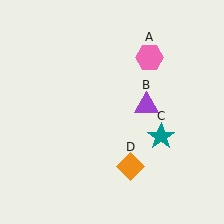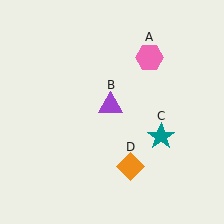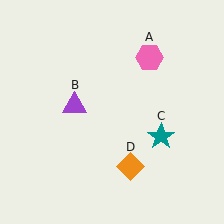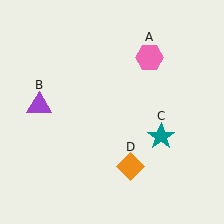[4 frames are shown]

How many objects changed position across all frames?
1 object changed position: purple triangle (object B).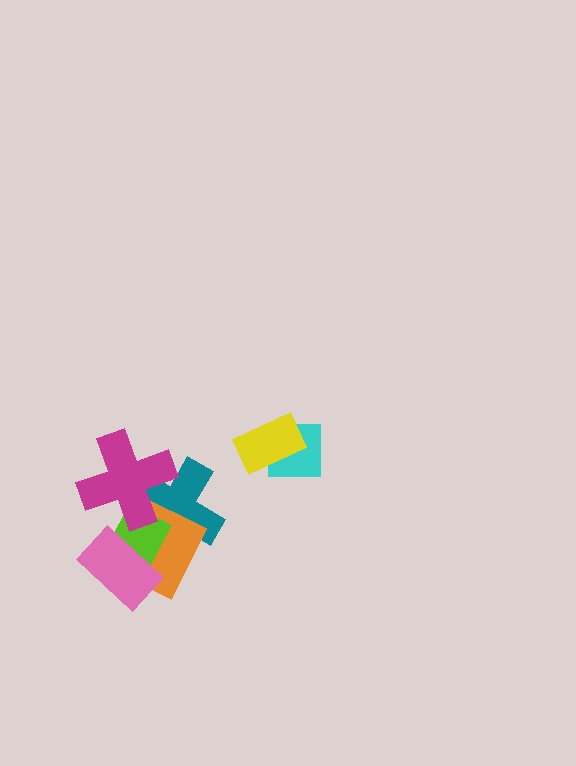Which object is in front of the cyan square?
The yellow rectangle is in front of the cyan square.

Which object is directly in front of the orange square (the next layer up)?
The lime diamond is directly in front of the orange square.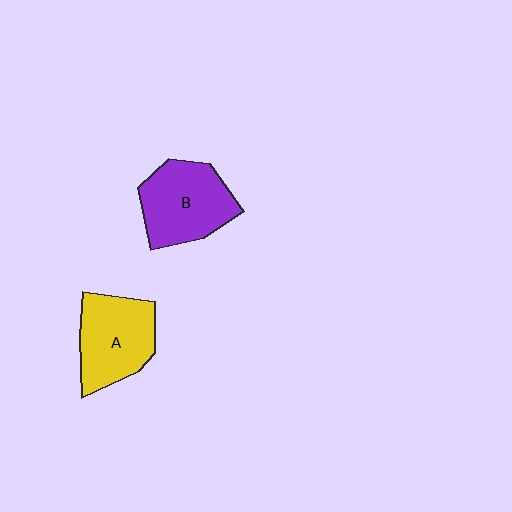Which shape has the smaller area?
Shape A (yellow).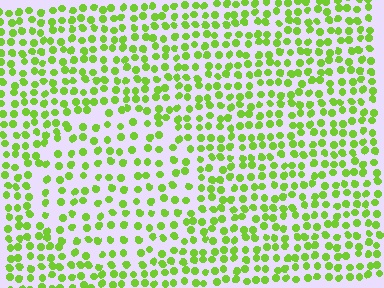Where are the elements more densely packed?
The elements are more densely packed outside the circle boundary.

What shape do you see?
I see a circle.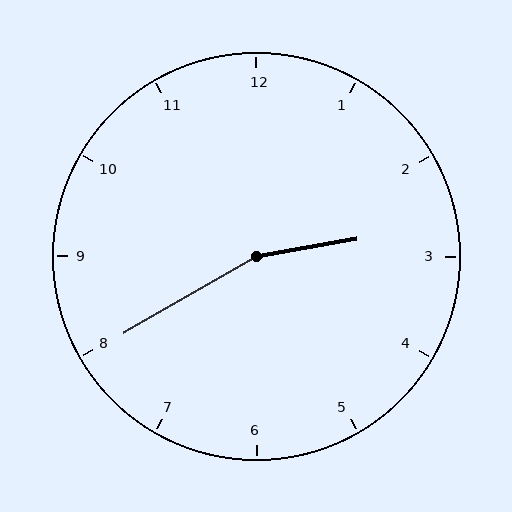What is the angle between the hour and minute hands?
Approximately 160 degrees.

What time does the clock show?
2:40.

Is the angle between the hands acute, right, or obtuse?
It is obtuse.